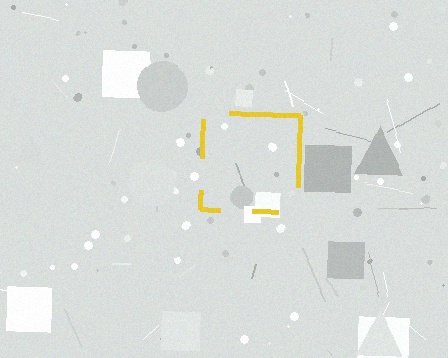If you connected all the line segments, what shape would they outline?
They would outline a square.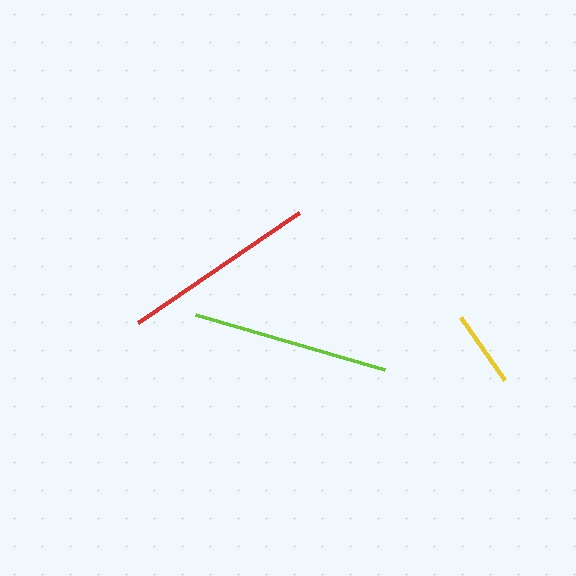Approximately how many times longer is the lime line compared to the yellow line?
The lime line is approximately 2.5 times the length of the yellow line.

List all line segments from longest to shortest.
From longest to shortest: lime, red, yellow.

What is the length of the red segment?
The red segment is approximately 194 pixels long.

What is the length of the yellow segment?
The yellow segment is approximately 78 pixels long.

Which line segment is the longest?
The lime line is the longest at approximately 197 pixels.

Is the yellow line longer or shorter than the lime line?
The lime line is longer than the yellow line.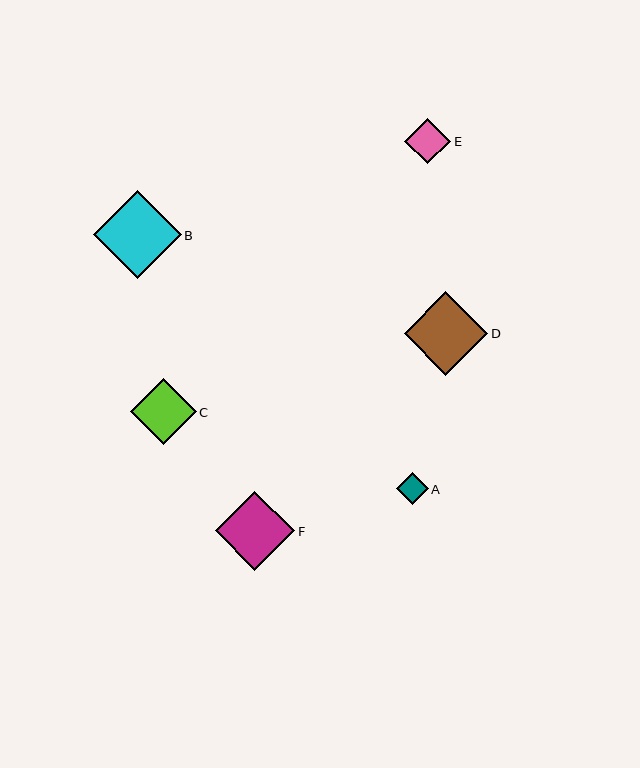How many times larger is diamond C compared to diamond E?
Diamond C is approximately 1.4 times the size of diamond E.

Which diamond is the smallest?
Diamond A is the smallest with a size of approximately 32 pixels.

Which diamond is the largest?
Diamond B is the largest with a size of approximately 87 pixels.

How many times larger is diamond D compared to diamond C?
Diamond D is approximately 1.3 times the size of diamond C.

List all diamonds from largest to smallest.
From largest to smallest: B, D, F, C, E, A.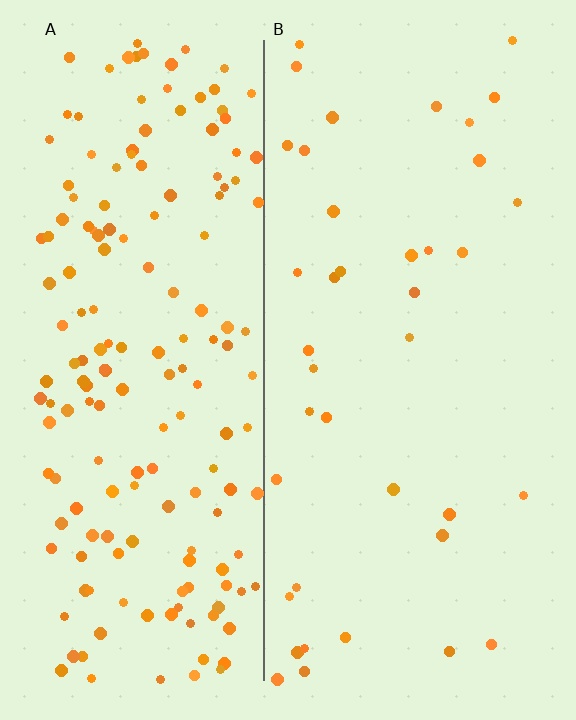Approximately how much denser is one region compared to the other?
Approximately 4.5× — region A over region B.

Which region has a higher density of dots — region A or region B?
A (the left).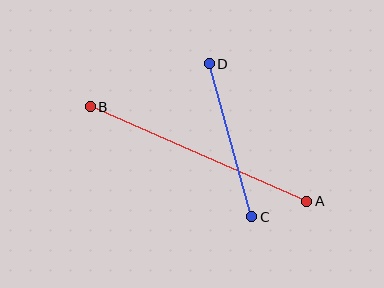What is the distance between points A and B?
The distance is approximately 236 pixels.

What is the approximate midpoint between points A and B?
The midpoint is at approximately (198, 154) pixels.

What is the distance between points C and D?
The distance is approximately 159 pixels.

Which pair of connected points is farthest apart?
Points A and B are farthest apart.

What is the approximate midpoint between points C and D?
The midpoint is at approximately (230, 140) pixels.